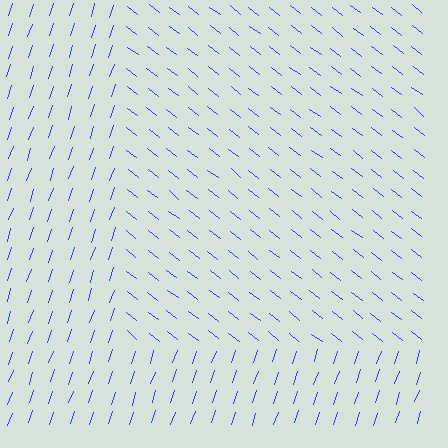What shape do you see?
I see a rectangle.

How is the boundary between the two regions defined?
The boundary is defined purely by a change in line orientation (approximately 71 degrees difference). All lines are the same color and thickness.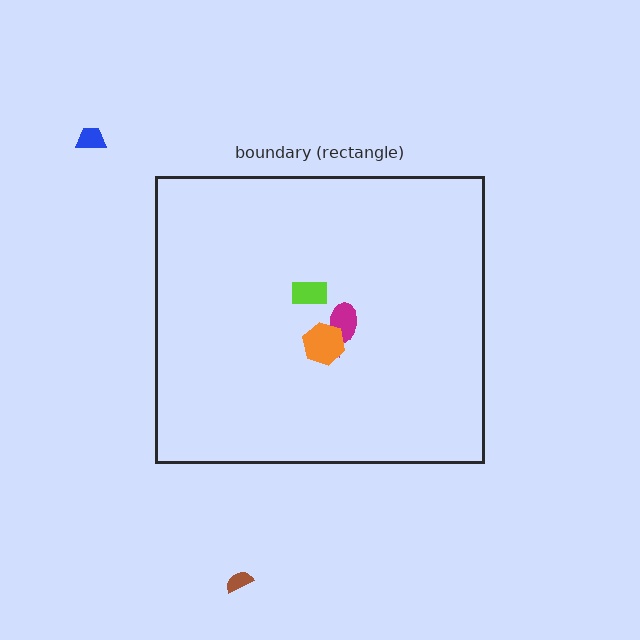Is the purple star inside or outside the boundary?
Inside.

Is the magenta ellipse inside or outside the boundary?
Inside.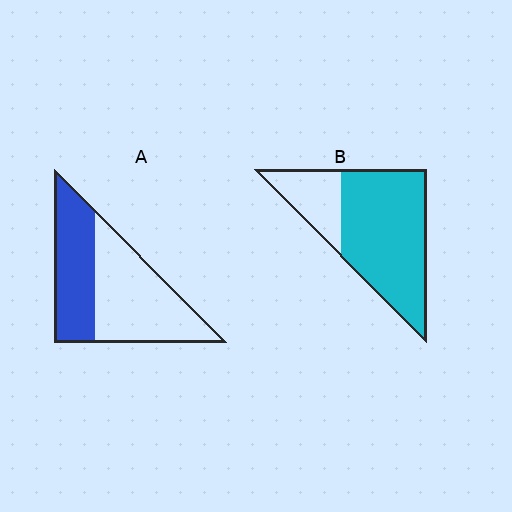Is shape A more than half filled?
No.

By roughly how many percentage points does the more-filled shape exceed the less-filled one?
By roughly 35 percentage points (B over A).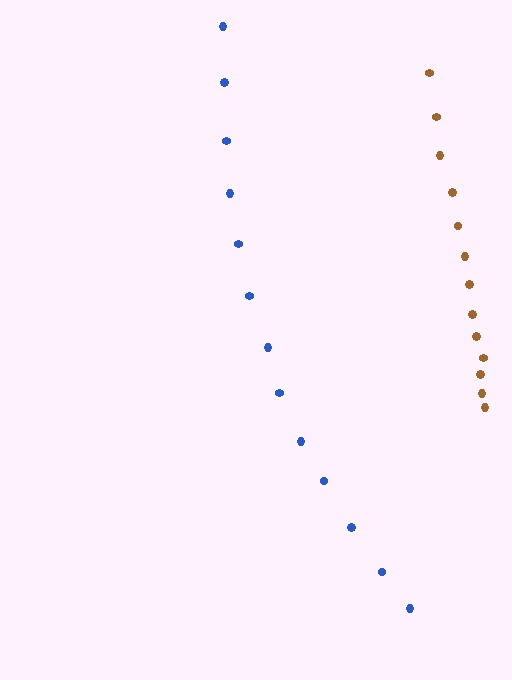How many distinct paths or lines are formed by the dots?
There are 2 distinct paths.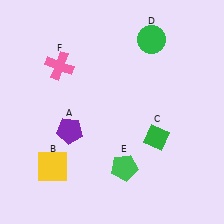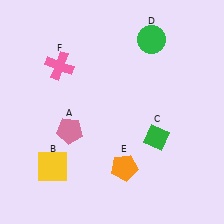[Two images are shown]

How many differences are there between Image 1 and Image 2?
There are 2 differences between the two images.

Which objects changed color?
A changed from purple to pink. E changed from green to orange.